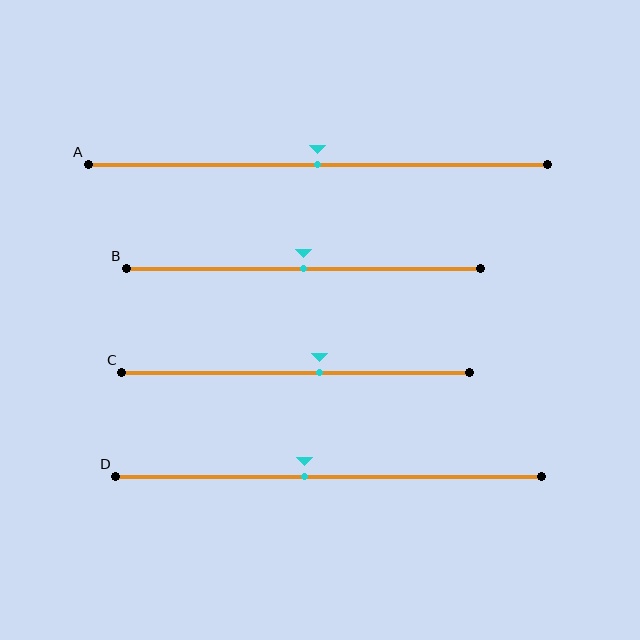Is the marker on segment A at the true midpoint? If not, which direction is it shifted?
Yes, the marker on segment A is at the true midpoint.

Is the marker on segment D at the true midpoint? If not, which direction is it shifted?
No, the marker on segment D is shifted to the left by about 6% of the segment length.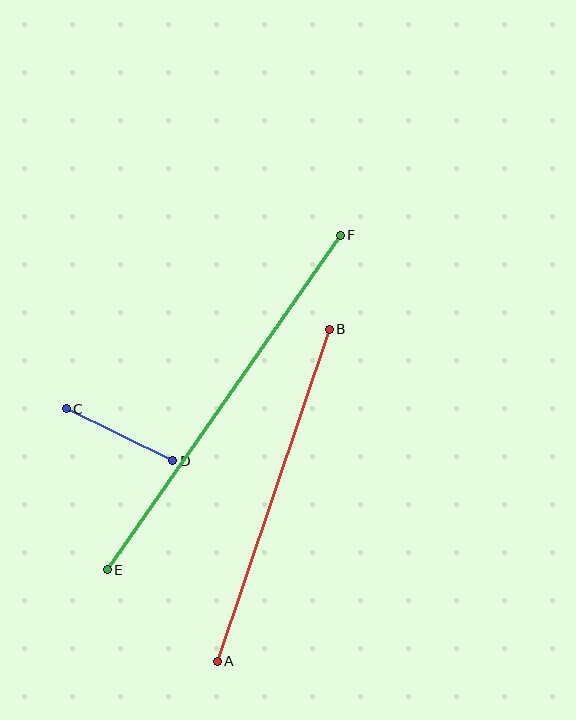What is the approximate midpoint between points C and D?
The midpoint is at approximately (120, 435) pixels.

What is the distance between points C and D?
The distance is approximately 118 pixels.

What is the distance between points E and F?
The distance is approximately 407 pixels.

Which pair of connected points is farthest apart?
Points E and F are farthest apart.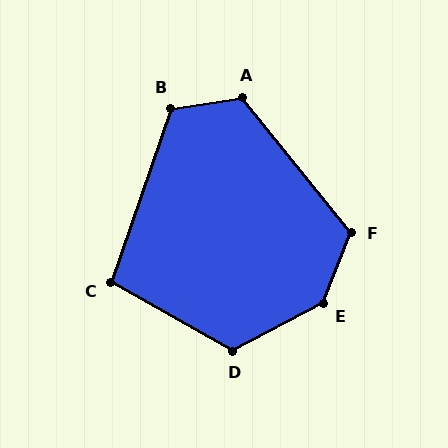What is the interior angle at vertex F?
Approximately 120 degrees (obtuse).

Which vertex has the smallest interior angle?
C, at approximately 100 degrees.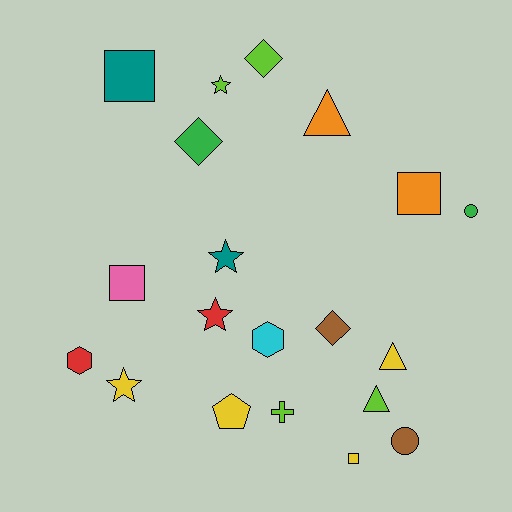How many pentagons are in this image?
There is 1 pentagon.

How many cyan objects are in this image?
There is 1 cyan object.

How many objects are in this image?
There are 20 objects.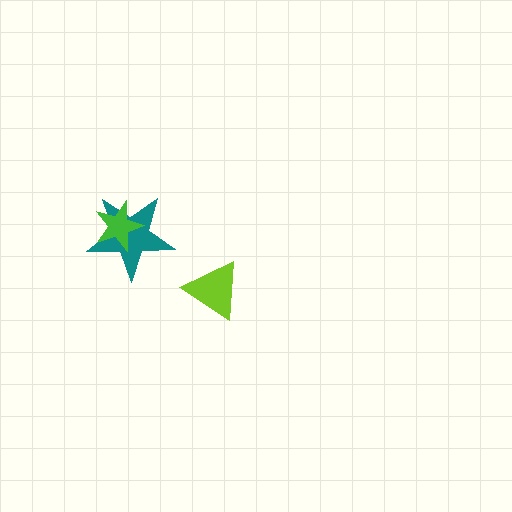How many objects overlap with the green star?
1 object overlaps with the green star.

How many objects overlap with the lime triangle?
0 objects overlap with the lime triangle.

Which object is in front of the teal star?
The green star is in front of the teal star.